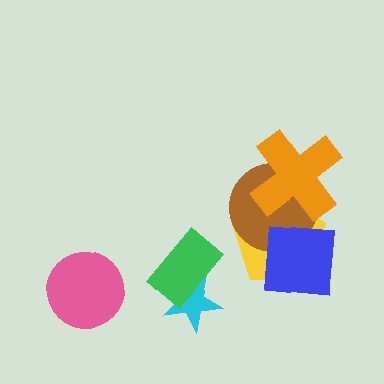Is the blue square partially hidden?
No, no other shape covers it.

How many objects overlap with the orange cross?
2 objects overlap with the orange cross.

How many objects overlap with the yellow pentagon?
3 objects overlap with the yellow pentagon.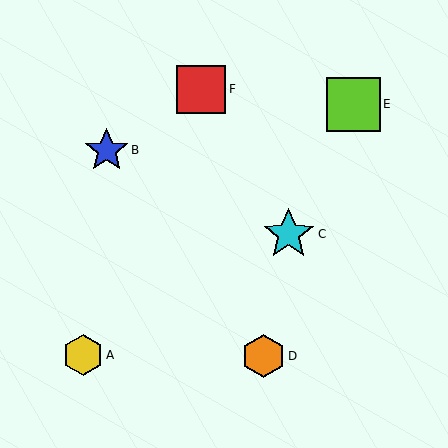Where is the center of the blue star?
The center of the blue star is at (107, 150).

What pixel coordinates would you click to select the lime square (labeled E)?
Click at (353, 104) to select the lime square E.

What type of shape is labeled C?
Shape C is a cyan star.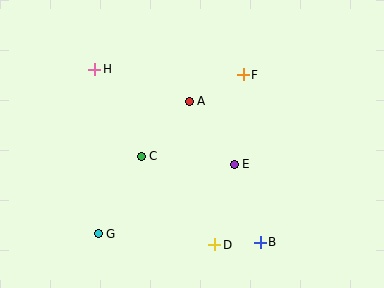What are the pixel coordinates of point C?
Point C is at (141, 156).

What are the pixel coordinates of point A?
Point A is at (189, 101).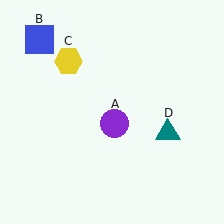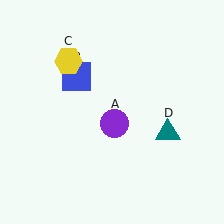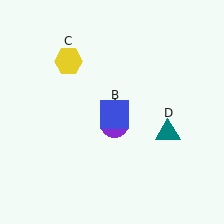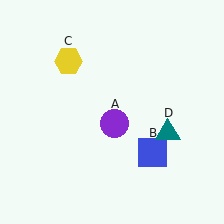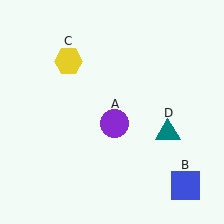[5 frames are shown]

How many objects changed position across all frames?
1 object changed position: blue square (object B).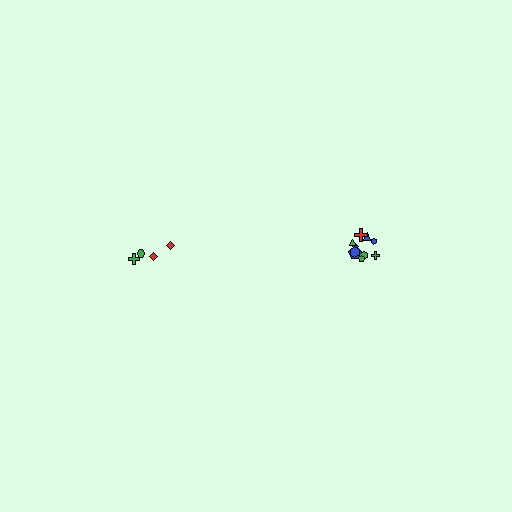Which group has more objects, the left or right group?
The right group.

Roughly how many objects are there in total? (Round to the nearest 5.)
Roughly 15 objects in total.